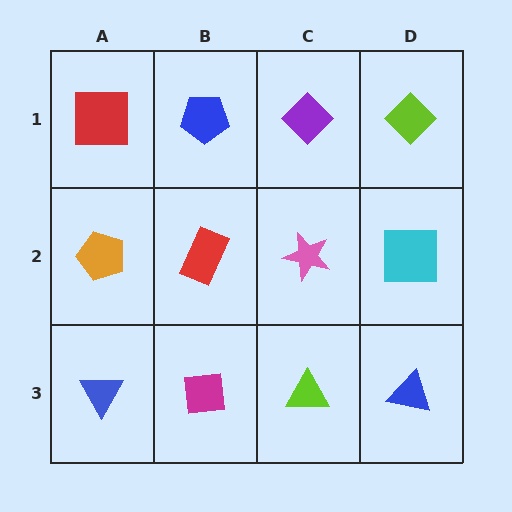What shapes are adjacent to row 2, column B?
A blue pentagon (row 1, column B), a magenta square (row 3, column B), an orange pentagon (row 2, column A), a pink star (row 2, column C).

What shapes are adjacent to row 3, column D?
A cyan square (row 2, column D), a lime triangle (row 3, column C).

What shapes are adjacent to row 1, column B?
A red rectangle (row 2, column B), a red square (row 1, column A), a purple diamond (row 1, column C).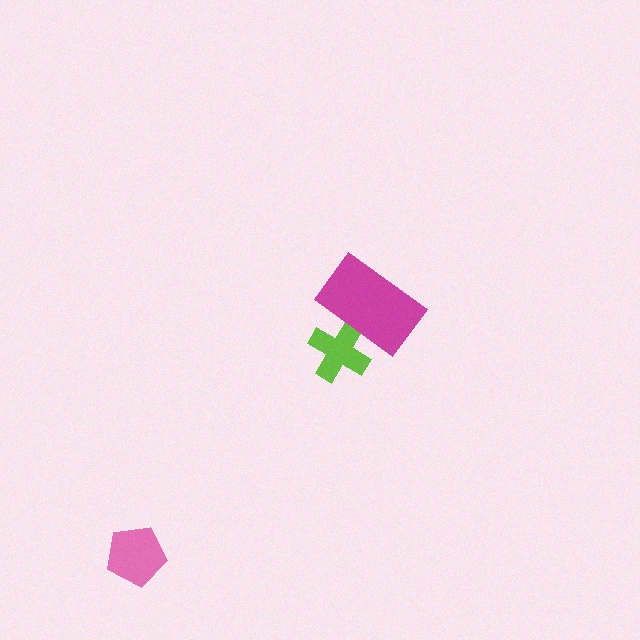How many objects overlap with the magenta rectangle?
1 object overlaps with the magenta rectangle.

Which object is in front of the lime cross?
The magenta rectangle is in front of the lime cross.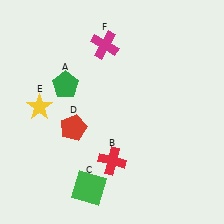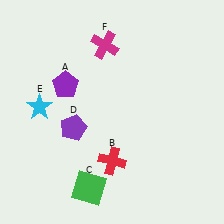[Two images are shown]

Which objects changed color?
A changed from green to purple. D changed from red to purple. E changed from yellow to cyan.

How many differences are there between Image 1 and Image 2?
There are 3 differences between the two images.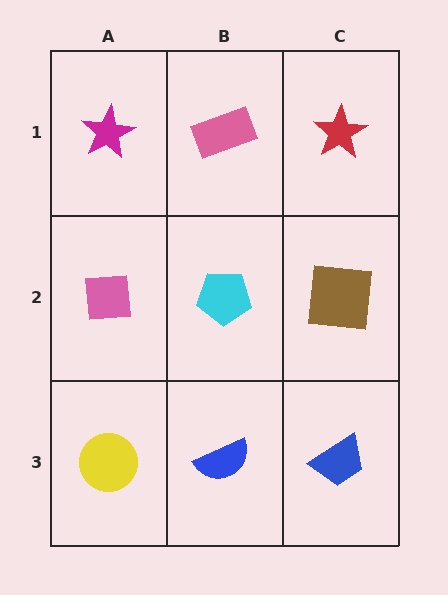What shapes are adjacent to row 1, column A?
A pink square (row 2, column A), a pink rectangle (row 1, column B).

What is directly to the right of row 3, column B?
A blue trapezoid.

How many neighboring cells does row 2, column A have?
3.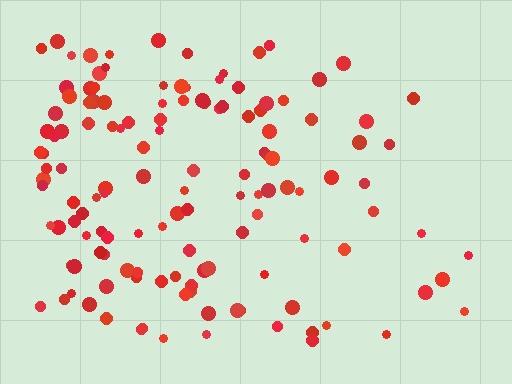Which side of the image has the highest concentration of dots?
The left.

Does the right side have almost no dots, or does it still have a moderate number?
Still a moderate number, just noticeably fewer than the left.